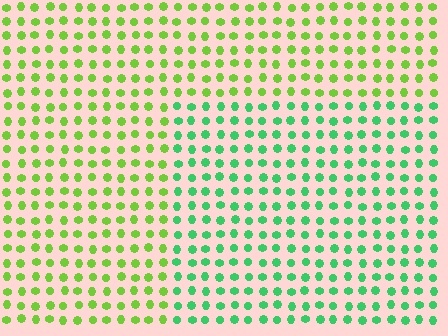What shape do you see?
I see a rectangle.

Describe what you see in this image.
The image is filled with small lime elements in a uniform arrangement. A rectangle-shaped region is visible where the elements are tinted to a slightly different hue, forming a subtle color boundary.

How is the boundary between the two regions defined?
The boundary is defined purely by a slight shift in hue (about 42 degrees). Spacing, size, and orientation are identical on both sides.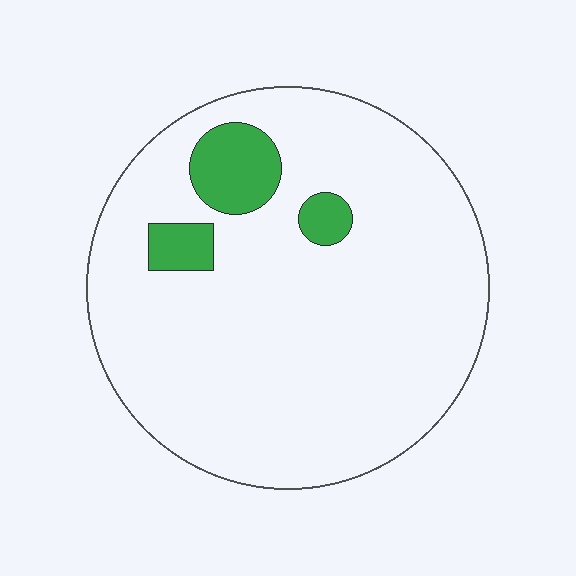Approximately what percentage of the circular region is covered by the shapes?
Approximately 10%.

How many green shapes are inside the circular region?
3.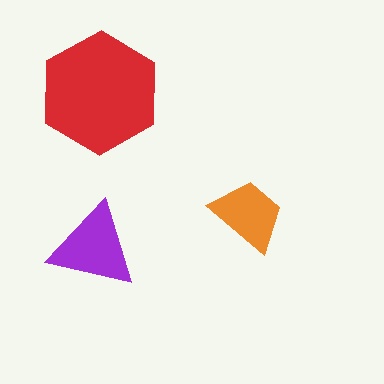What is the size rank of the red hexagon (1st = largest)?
1st.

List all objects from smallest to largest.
The orange trapezoid, the purple triangle, the red hexagon.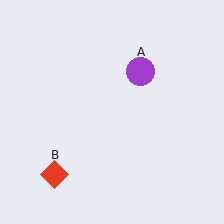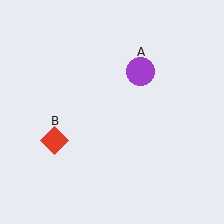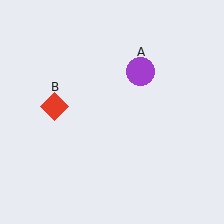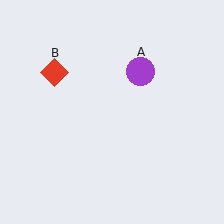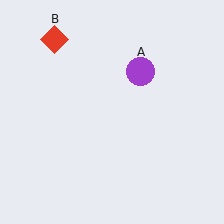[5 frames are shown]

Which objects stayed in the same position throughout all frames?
Purple circle (object A) remained stationary.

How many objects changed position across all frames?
1 object changed position: red diamond (object B).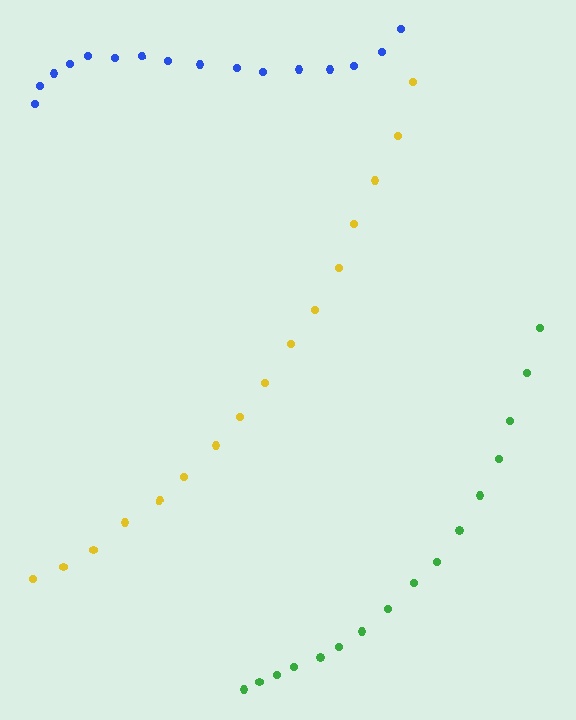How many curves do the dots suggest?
There are 3 distinct paths.